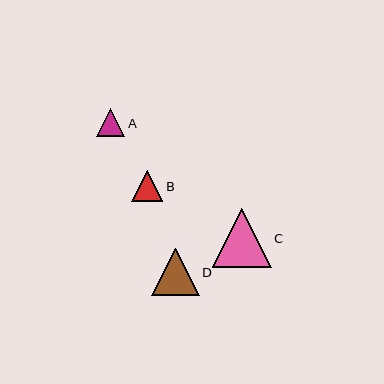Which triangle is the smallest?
Triangle A is the smallest with a size of approximately 28 pixels.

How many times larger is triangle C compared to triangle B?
Triangle C is approximately 1.9 times the size of triangle B.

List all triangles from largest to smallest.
From largest to smallest: C, D, B, A.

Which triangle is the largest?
Triangle C is the largest with a size of approximately 59 pixels.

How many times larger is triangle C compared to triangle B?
Triangle C is approximately 1.9 times the size of triangle B.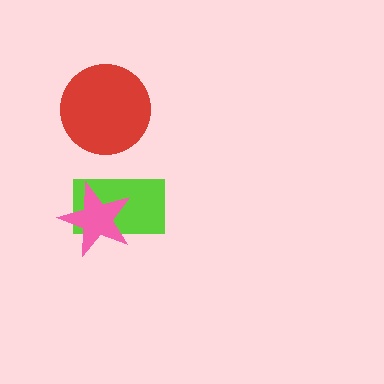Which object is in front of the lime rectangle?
The pink star is in front of the lime rectangle.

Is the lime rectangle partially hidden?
Yes, it is partially covered by another shape.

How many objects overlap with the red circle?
0 objects overlap with the red circle.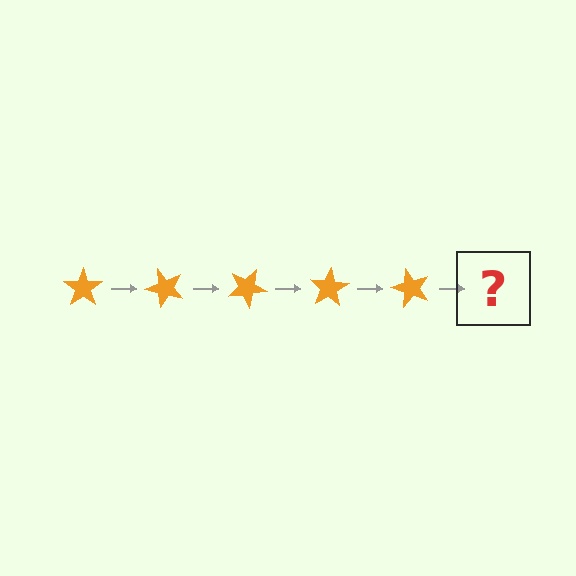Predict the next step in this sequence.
The next step is an orange star rotated 250 degrees.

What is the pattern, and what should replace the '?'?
The pattern is that the star rotates 50 degrees each step. The '?' should be an orange star rotated 250 degrees.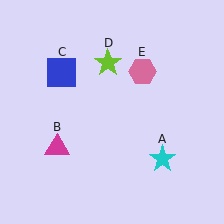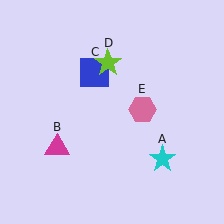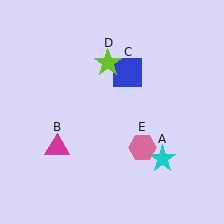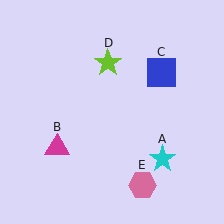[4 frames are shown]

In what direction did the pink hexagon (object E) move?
The pink hexagon (object E) moved down.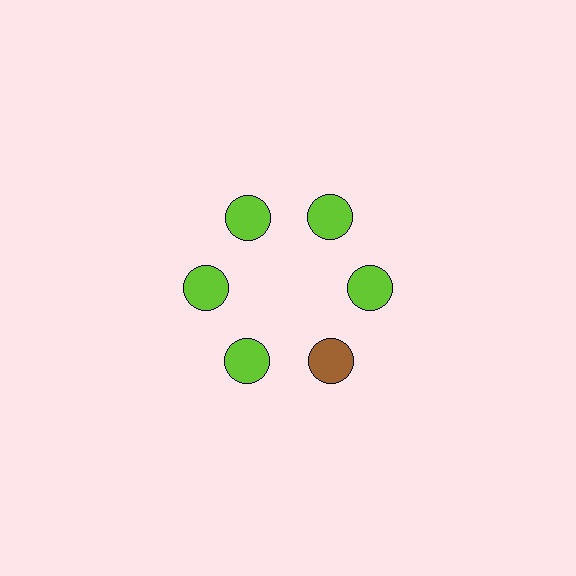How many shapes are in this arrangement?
There are 6 shapes arranged in a ring pattern.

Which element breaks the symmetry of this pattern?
The brown circle at roughly the 5 o'clock position breaks the symmetry. All other shapes are lime circles.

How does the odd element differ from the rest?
It has a different color: brown instead of lime.